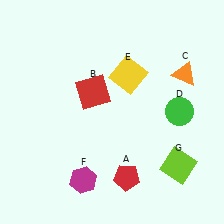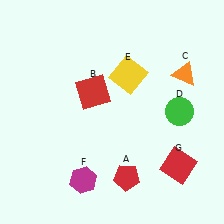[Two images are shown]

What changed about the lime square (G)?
In Image 1, G is lime. In Image 2, it changed to red.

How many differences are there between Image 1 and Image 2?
There is 1 difference between the two images.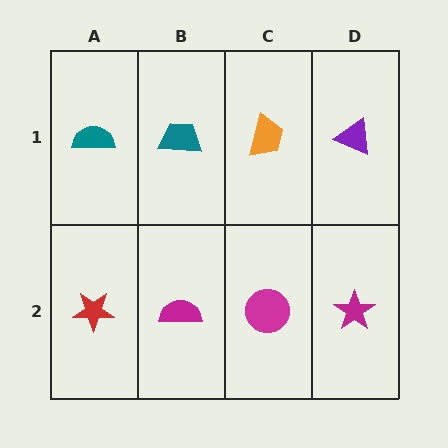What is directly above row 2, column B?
A teal trapezoid.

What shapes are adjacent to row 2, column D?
A purple triangle (row 1, column D), a magenta circle (row 2, column C).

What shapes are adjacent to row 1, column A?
A red star (row 2, column A), a teal trapezoid (row 1, column B).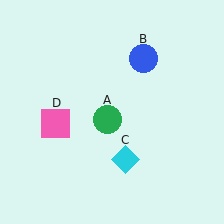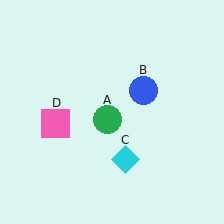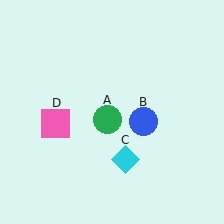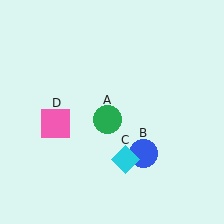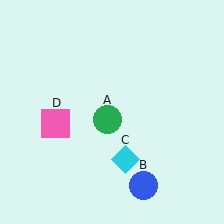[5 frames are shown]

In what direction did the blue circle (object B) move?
The blue circle (object B) moved down.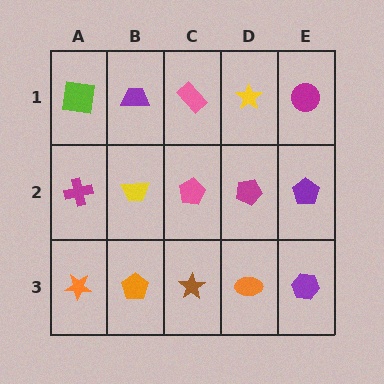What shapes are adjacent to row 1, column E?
A purple pentagon (row 2, column E), a yellow star (row 1, column D).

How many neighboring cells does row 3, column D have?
3.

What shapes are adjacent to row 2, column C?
A pink rectangle (row 1, column C), a brown star (row 3, column C), a yellow trapezoid (row 2, column B), a magenta pentagon (row 2, column D).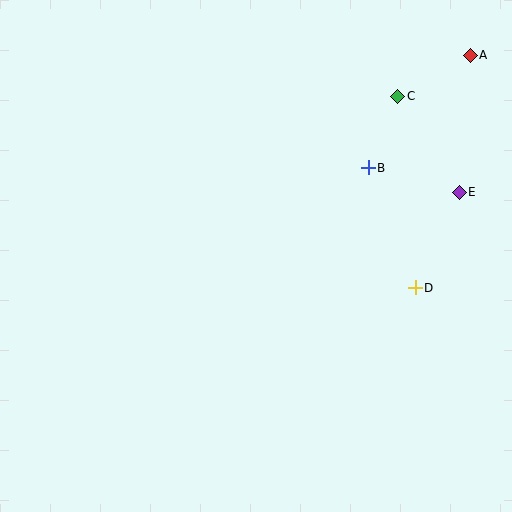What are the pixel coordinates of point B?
Point B is at (368, 168).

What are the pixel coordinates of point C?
Point C is at (398, 96).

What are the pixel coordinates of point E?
Point E is at (459, 192).